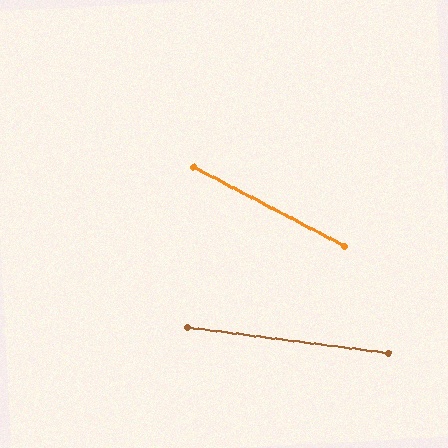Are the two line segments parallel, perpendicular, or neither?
Neither parallel nor perpendicular — they differ by about 20°.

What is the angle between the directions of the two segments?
Approximately 20 degrees.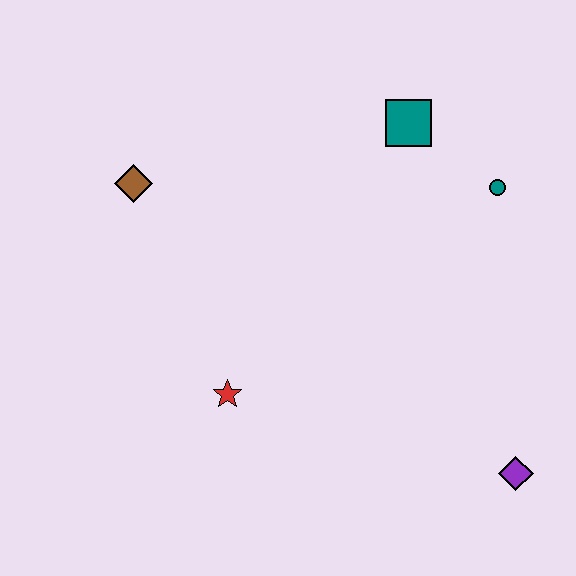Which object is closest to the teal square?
The teal circle is closest to the teal square.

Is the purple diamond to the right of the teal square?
Yes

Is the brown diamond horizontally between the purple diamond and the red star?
No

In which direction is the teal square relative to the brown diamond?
The teal square is to the right of the brown diamond.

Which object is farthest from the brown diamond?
The purple diamond is farthest from the brown diamond.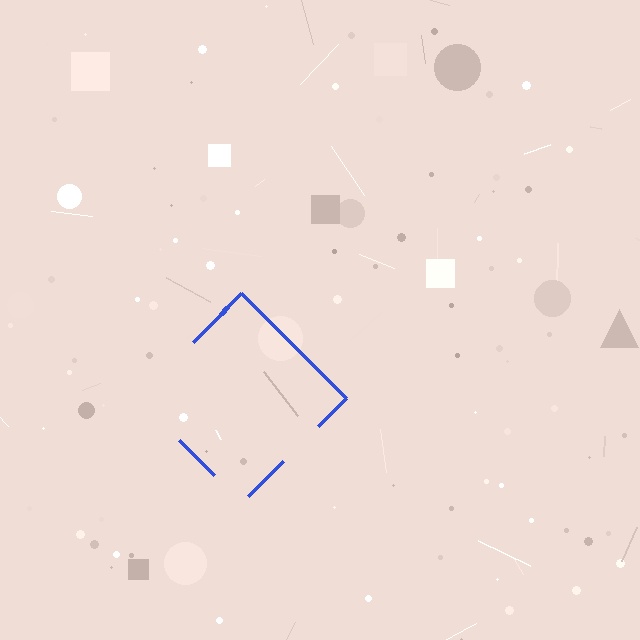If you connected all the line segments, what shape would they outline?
They would outline a diamond.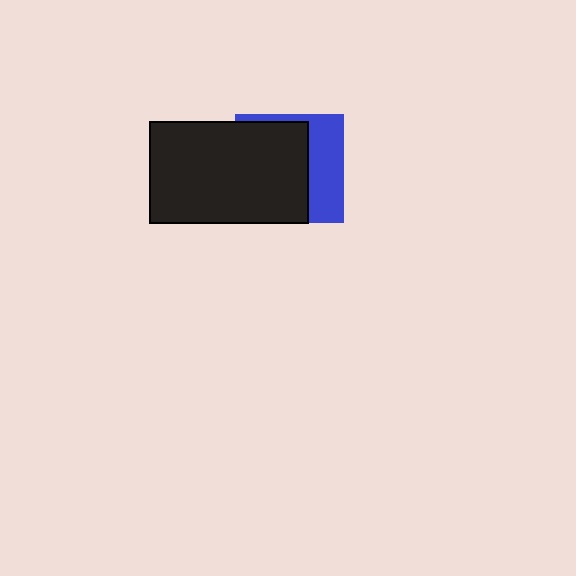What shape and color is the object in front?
The object in front is a black rectangle.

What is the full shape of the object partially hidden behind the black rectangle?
The partially hidden object is a blue square.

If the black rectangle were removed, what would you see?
You would see the complete blue square.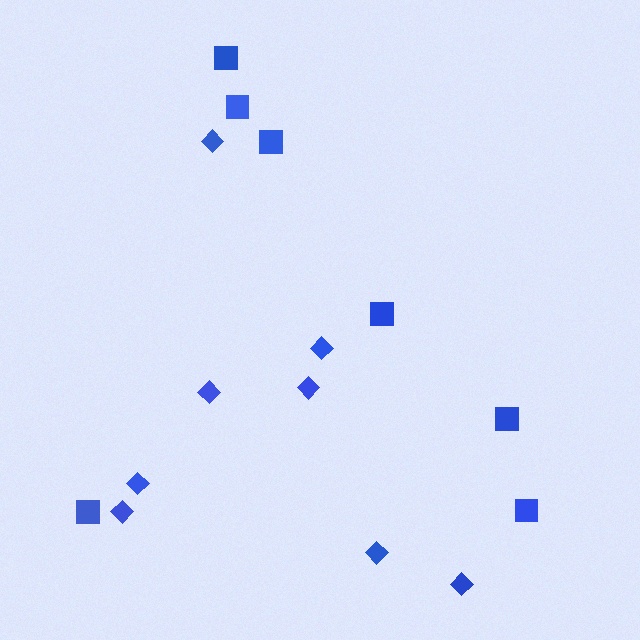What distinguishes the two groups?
There are 2 groups: one group of squares (7) and one group of diamonds (8).